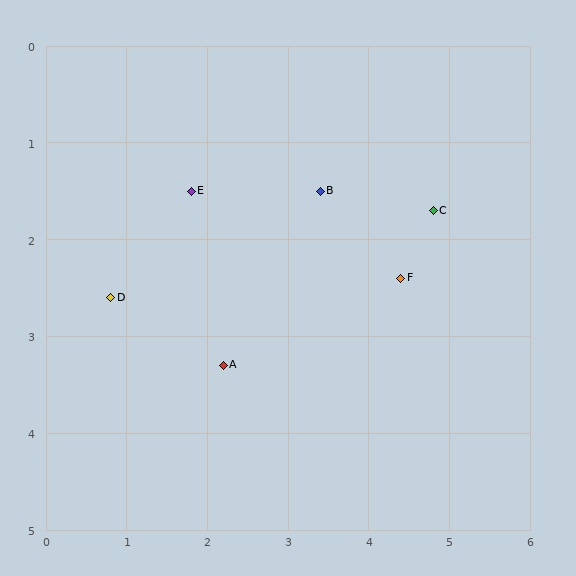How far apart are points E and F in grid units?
Points E and F are about 2.8 grid units apart.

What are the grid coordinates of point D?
Point D is at approximately (0.8, 2.6).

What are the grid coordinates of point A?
Point A is at approximately (2.2, 3.3).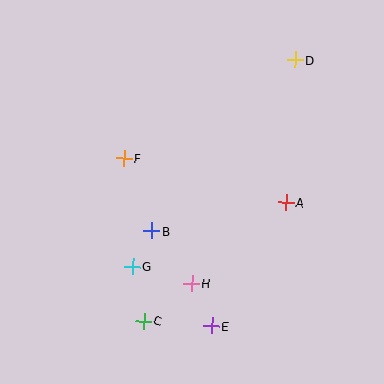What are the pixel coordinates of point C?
Point C is at (144, 321).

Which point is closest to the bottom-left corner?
Point C is closest to the bottom-left corner.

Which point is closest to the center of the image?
Point B at (152, 231) is closest to the center.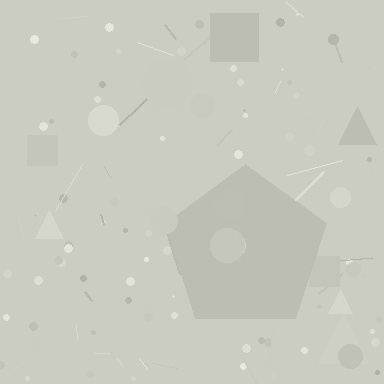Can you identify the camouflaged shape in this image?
The camouflaged shape is a pentagon.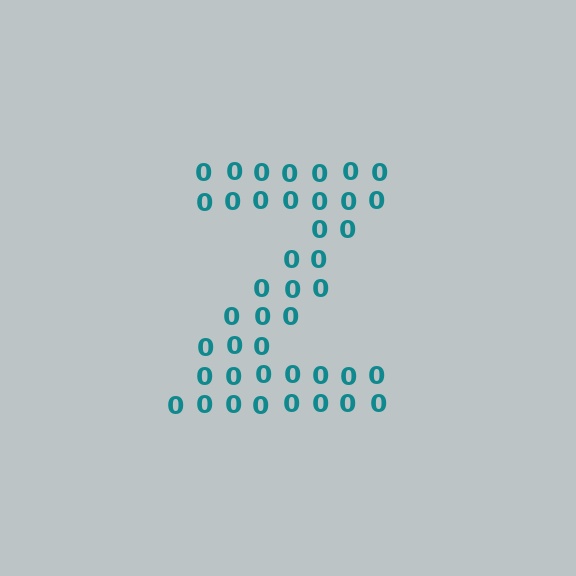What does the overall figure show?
The overall figure shows the letter Z.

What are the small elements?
The small elements are digit 0's.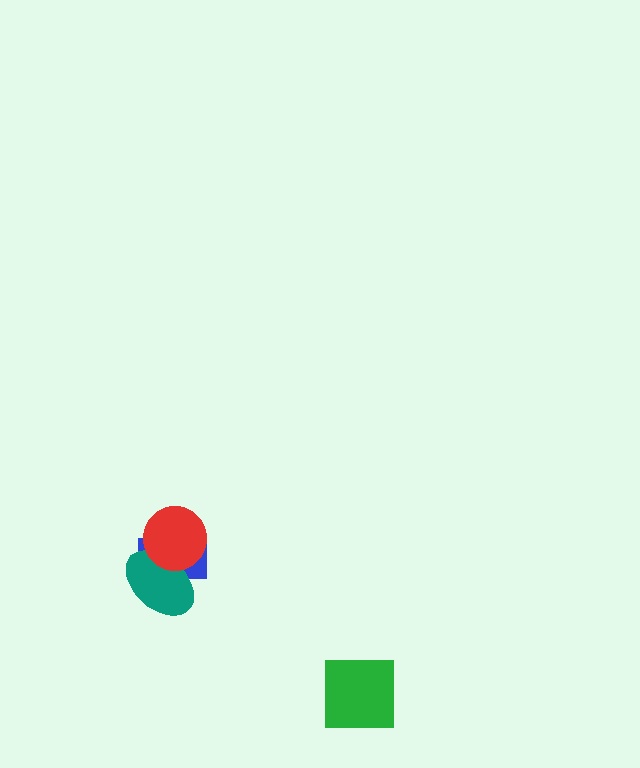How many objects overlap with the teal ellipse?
2 objects overlap with the teal ellipse.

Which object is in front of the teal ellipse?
The red circle is in front of the teal ellipse.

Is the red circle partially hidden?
No, no other shape covers it.